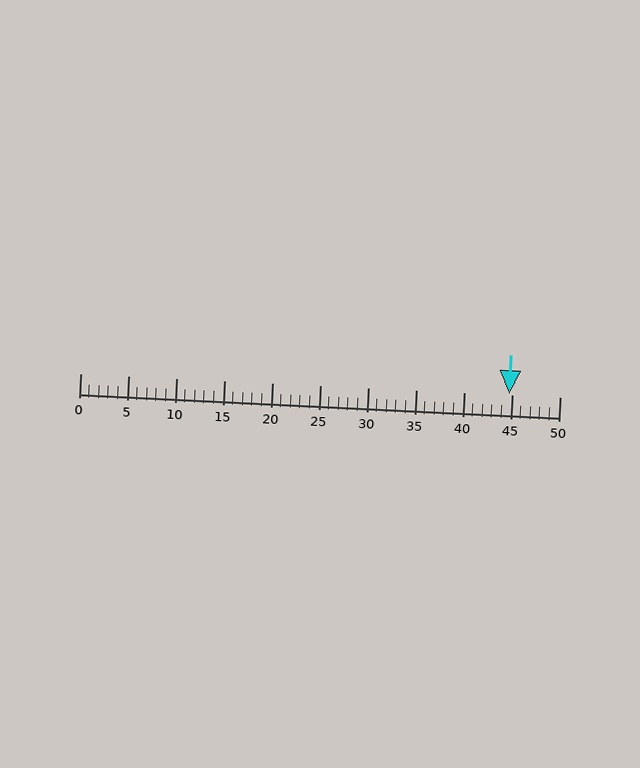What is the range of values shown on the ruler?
The ruler shows values from 0 to 50.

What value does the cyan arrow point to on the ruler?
The cyan arrow points to approximately 45.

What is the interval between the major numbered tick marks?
The major tick marks are spaced 5 units apart.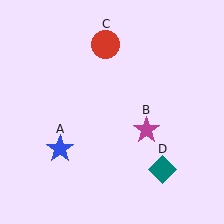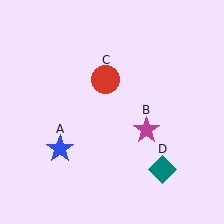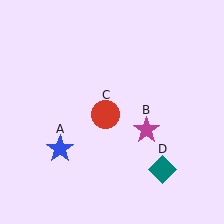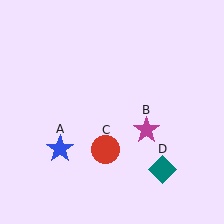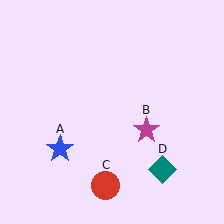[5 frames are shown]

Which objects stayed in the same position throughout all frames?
Blue star (object A) and magenta star (object B) and teal diamond (object D) remained stationary.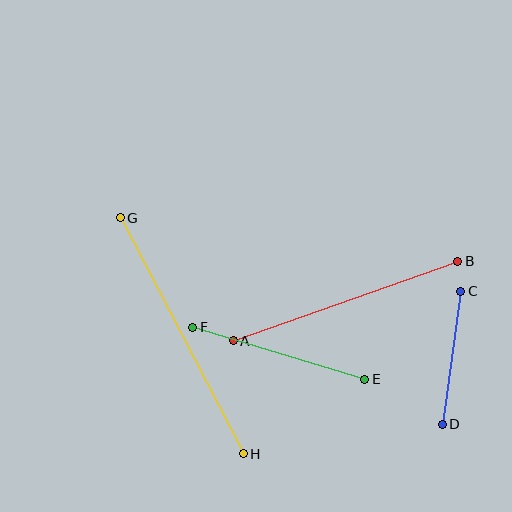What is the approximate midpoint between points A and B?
The midpoint is at approximately (345, 301) pixels.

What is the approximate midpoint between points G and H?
The midpoint is at approximately (182, 336) pixels.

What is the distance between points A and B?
The distance is approximately 238 pixels.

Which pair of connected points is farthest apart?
Points G and H are farthest apart.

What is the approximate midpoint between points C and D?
The midpoint is at approximately (451, 358) pixels.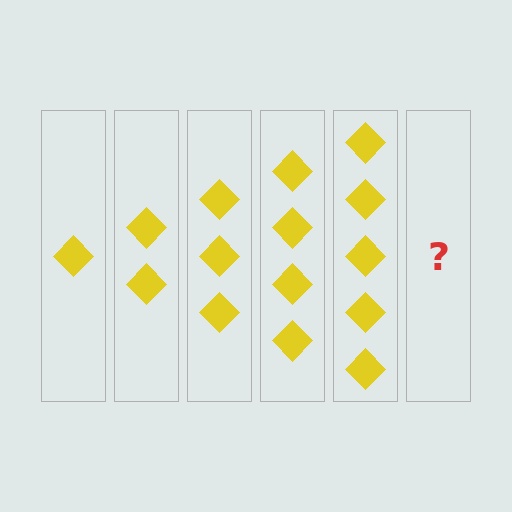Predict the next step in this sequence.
The next step is 6 diamonds.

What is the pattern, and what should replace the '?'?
The pattern is that each step adds one more diamond. The '?' should be 6 diamonds.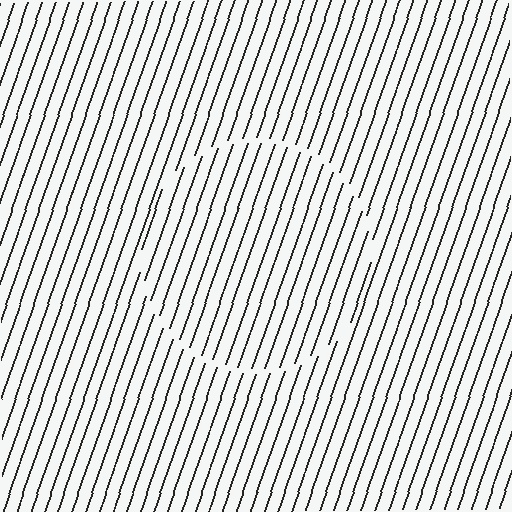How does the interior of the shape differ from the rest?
The interior of the shape contains the same grating, shifted by half a period — the contour is defined by the phase discontinuity where line-ends from the inner and outer gratings abut.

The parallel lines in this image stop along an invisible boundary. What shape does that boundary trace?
An illusory circle. The interior of the shape contains the same grating, shifted by half a period — the contour is defined by the phase discontinuity where line-ends from the inner and outer gratings abut.